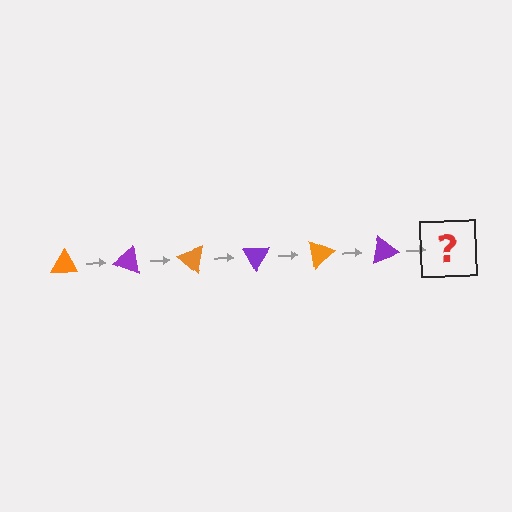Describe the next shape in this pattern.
It should be an orange triangle, rotated 120 degrees from the start.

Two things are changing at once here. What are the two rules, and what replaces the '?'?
The two rules are that it rotates 20 degrees each step and the color cycles through orange and purple. The '?' should be an orange triangle, rotated 120 degrees from the start.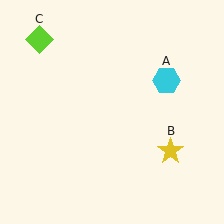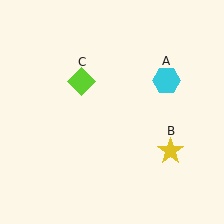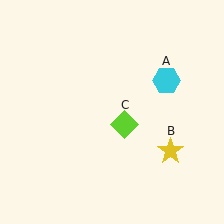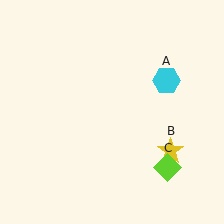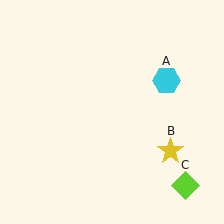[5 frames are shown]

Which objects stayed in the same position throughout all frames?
Cyan hexagon (object A) and yellow star (object B) remained stationary.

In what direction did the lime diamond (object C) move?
The lime diamond (object C) moved down and to the right.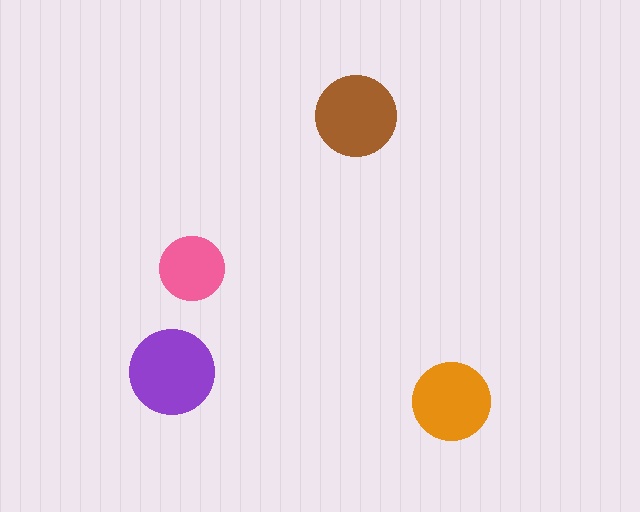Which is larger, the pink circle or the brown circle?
The brown one.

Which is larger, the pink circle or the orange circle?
The orange one.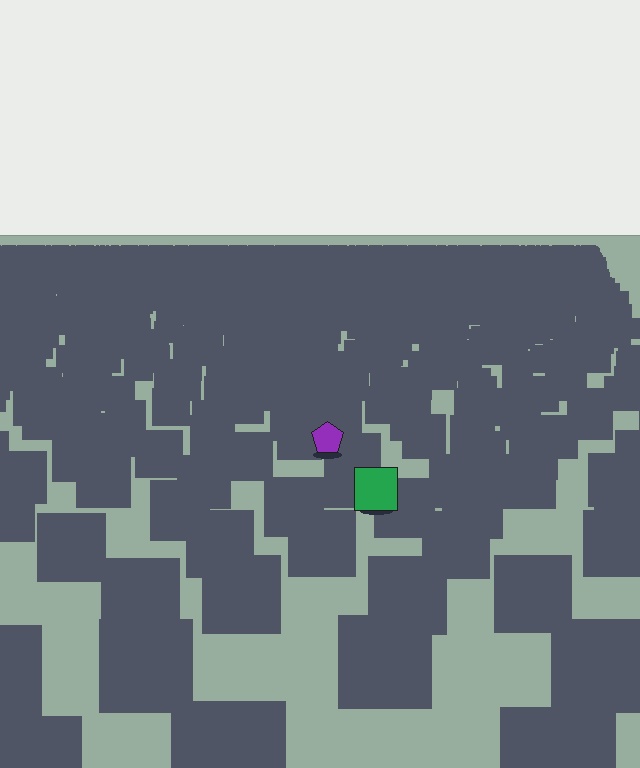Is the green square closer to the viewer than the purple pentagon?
Yes. The green square is closer — you can tell from the texture gradient: the ground texture is coarser near it.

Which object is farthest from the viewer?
The purple pentagon is farthest from the viewer. It appears smaller and the ground texture around it is denser.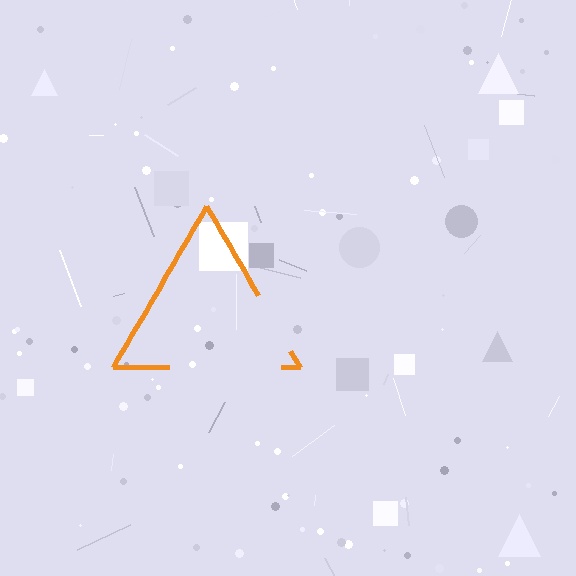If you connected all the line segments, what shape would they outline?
They would outline a triangle.